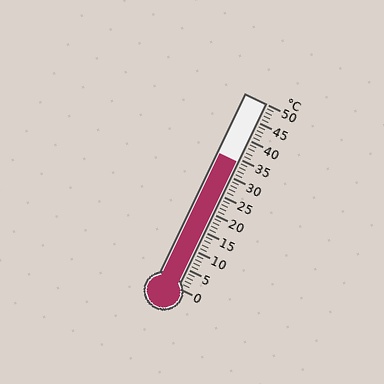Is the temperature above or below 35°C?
The temperature is below 35°C.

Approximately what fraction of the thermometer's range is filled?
The thermometer is filled to approximately 70% of its range.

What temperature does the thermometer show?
The thermometer shows approximately 34°C.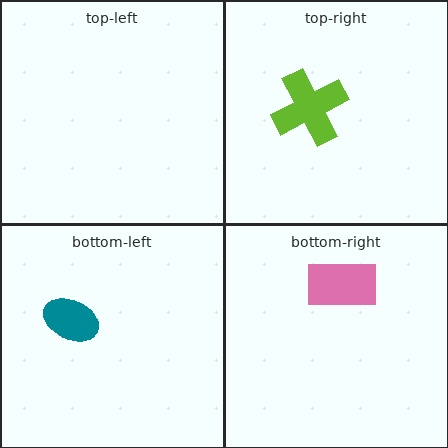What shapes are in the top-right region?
The lime cross.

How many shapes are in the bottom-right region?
1.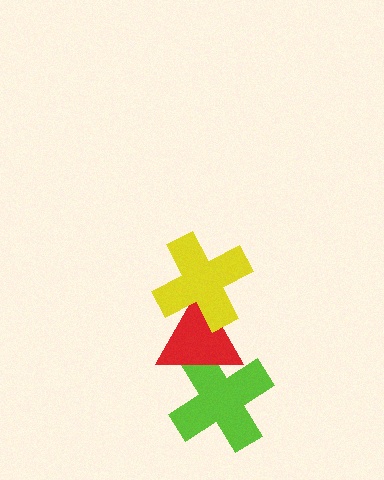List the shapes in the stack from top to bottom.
From top to bottom: the yellow cross, the red triangle, the lime cross.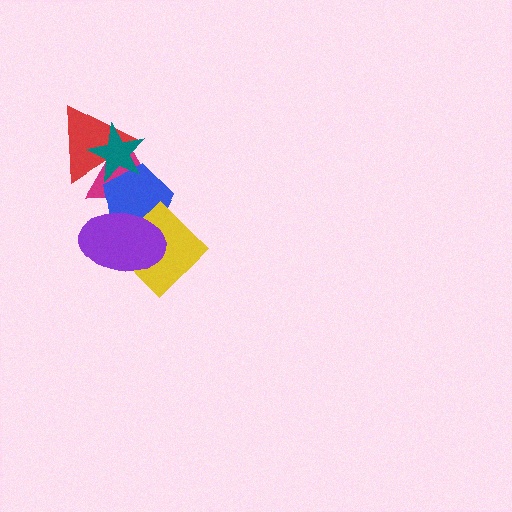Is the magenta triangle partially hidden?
Yes, it is partially covered by another shape.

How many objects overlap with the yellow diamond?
2 objects overlap with the yellow diamond.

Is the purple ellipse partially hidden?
No, no other shape covers it.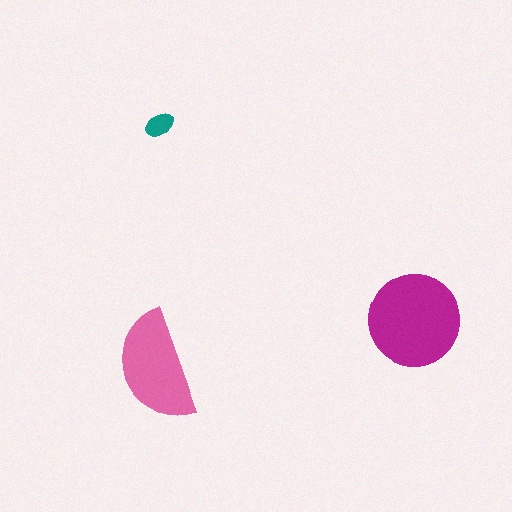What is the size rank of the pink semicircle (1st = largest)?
2nd.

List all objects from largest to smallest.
The magenta circle, the pink semicircle, the teal ellipse.